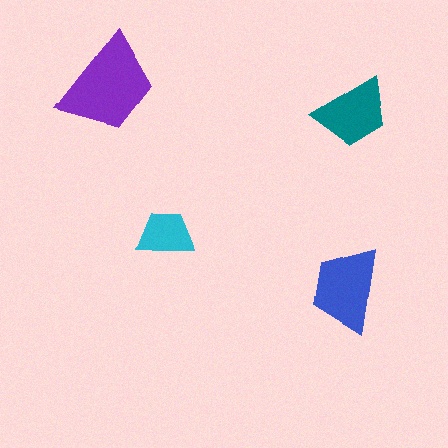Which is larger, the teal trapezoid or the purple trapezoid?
The purple one.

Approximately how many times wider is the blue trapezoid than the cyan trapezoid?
About 1.5 times wider.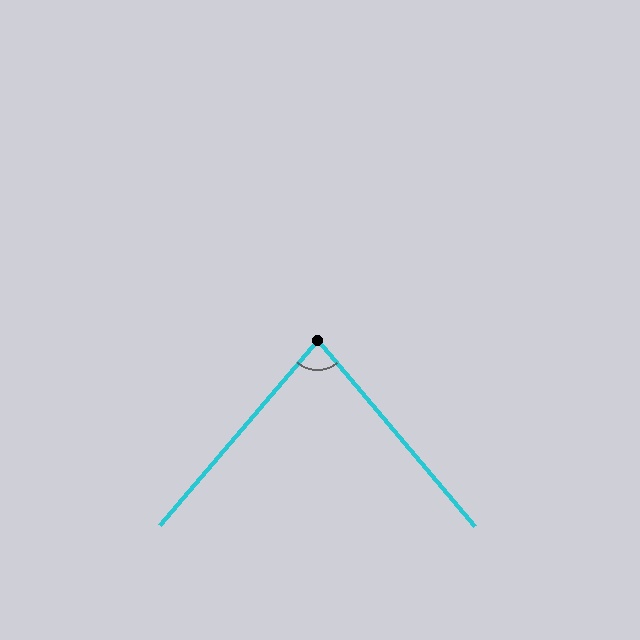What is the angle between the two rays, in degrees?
Approximately 80 degrees.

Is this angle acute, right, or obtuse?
It is acute.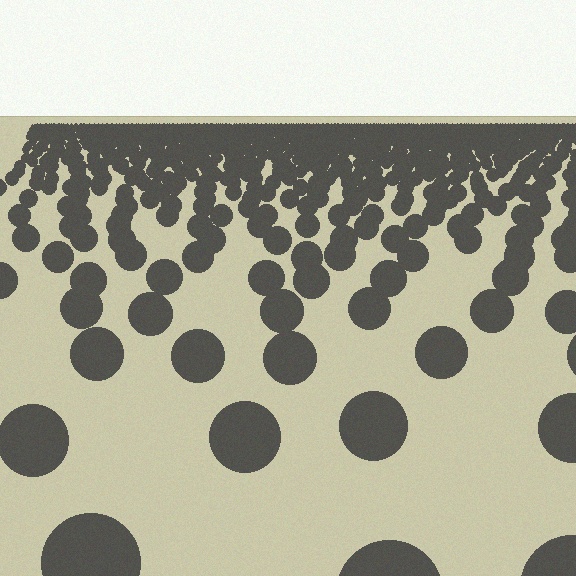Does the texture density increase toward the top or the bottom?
Density increases toward the top.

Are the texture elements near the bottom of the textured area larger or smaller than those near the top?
Larger. Near the bottom, elements are closer to the viewer and appear at a bigger on-screen size.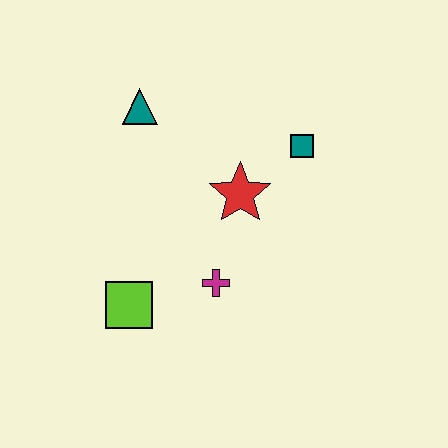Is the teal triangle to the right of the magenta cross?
No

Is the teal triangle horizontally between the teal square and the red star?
No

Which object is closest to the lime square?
The magenta cross is closest to the lime square.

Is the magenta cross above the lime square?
Yes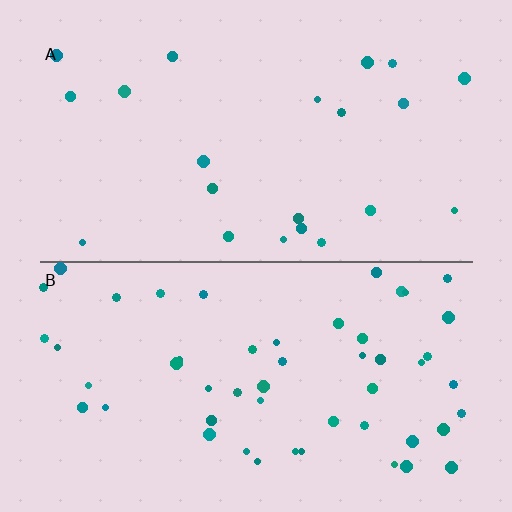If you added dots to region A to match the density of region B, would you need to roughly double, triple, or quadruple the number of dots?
Approximately double.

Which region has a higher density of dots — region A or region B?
B (the bottom).